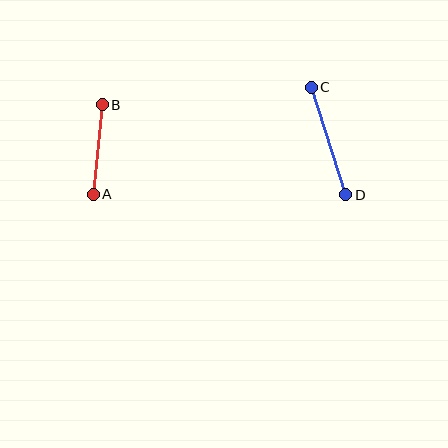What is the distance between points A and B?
The distance is approximately 90 pixels.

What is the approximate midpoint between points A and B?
The midpoint is at approximately (98, 150) pixels.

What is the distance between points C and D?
The distance is approximately 113 pixels.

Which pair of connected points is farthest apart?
Points C and D are farthest apart.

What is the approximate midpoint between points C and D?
The midpoint is at approximately (329, 141) pixels.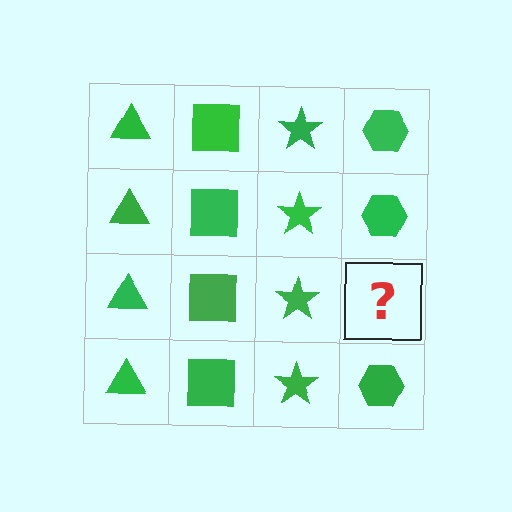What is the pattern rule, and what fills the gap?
The rule is that each column has a consistent shape. The gap should be filled with a green hexagon.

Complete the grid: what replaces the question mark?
The question mark should be replaced with a green hexagon.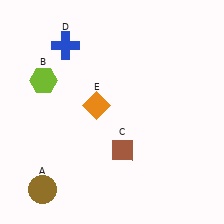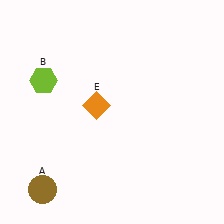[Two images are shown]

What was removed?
The brown diamond (C), the blue cross (D) were removed in Image 2.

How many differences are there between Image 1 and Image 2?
There are 2 differences between the two images.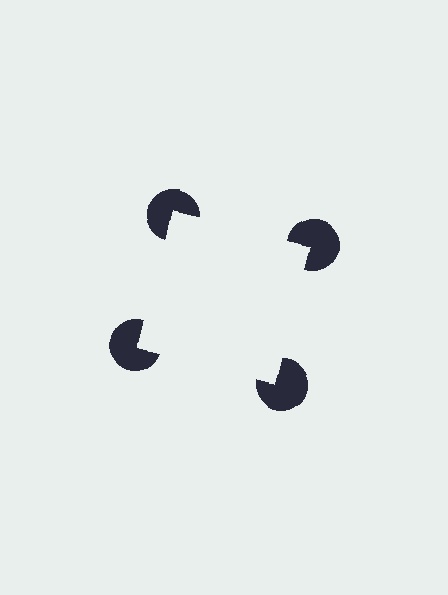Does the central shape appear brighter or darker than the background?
It typically appears slightly brighter than the background, even though no actual brightness change is drawn.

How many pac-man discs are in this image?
There are 4 — one at each vertex of the illusory square.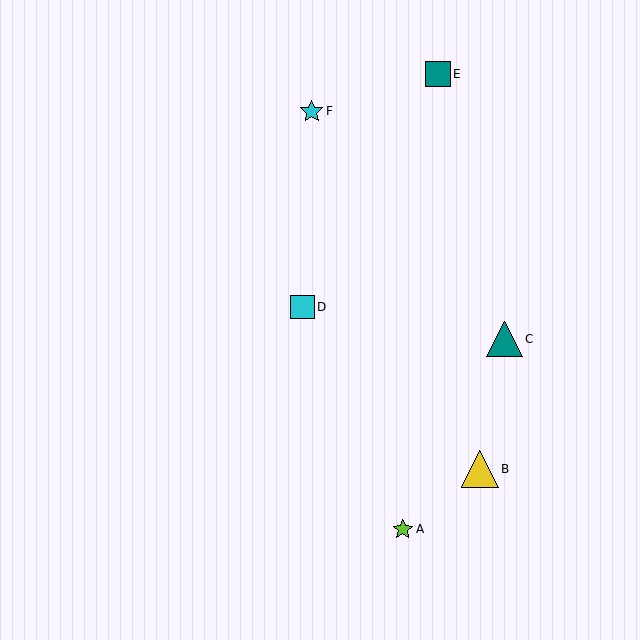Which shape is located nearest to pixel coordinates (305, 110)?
The cyan star (labeled F) at (312, 111) is nearest to that location.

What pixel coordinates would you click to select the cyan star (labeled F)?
Click at (312, 111) to select the cyan star F.